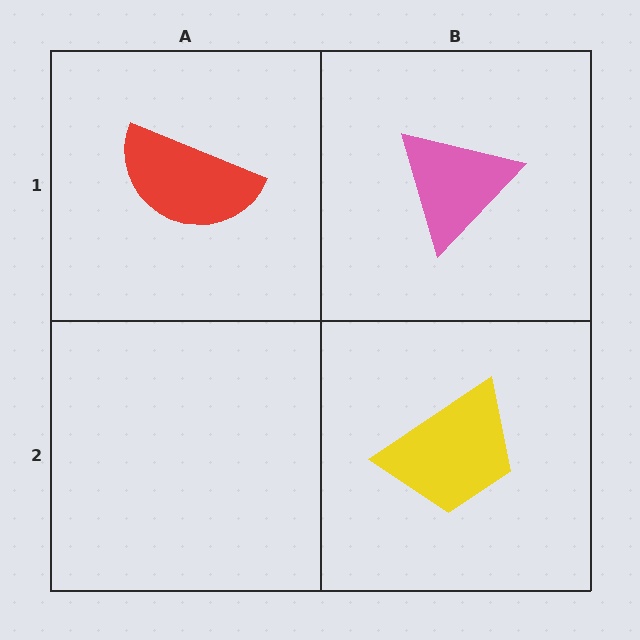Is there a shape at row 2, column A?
No, that cell is empty.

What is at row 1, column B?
A pink triangle.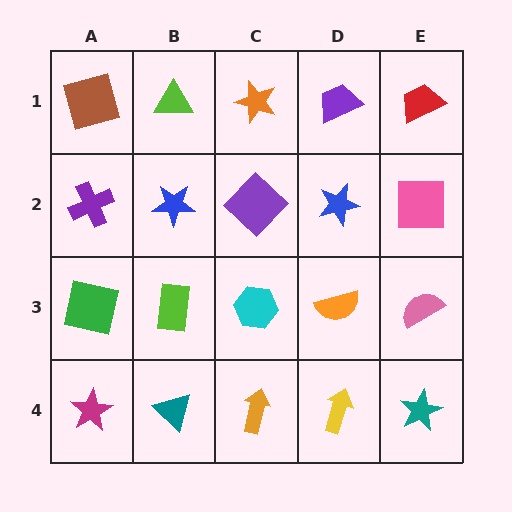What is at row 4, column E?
A teal star.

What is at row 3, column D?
An orange semicircle.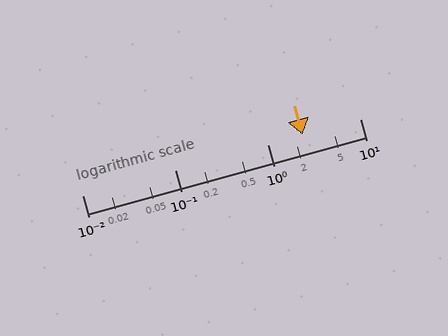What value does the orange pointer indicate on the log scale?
The pointer indicates approximately 2.4.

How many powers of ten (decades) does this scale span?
The scale spans 3 decades, from 0.01 to 10.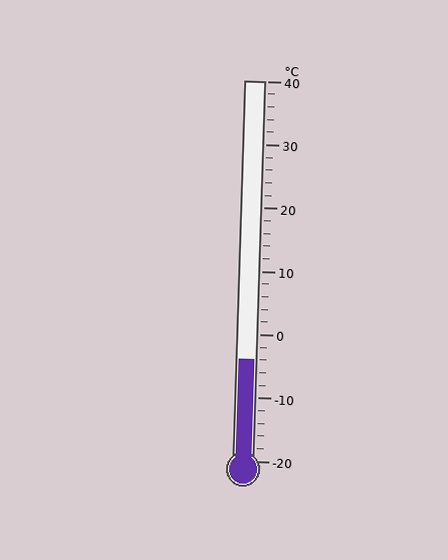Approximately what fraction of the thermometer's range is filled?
The thermometer is filled to approximately 25% of its range.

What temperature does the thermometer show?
The thermometer shows approximately -4°C.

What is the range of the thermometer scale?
The thermometer scale ranges from -20°C to 40°C.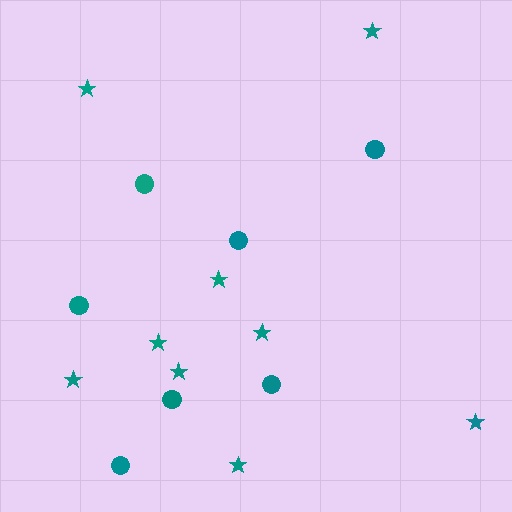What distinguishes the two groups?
There are 2 groups: one group of circles (7) and one group of stars (9).